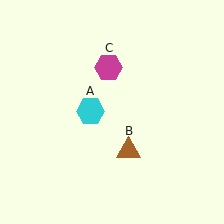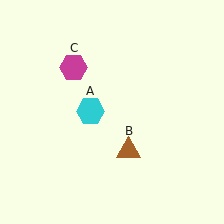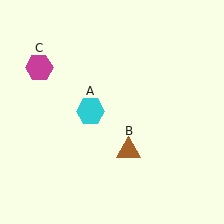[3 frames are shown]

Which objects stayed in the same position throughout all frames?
Cyan hexagon (object A) and brown triangle (object B) remained stationary.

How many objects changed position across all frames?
1 object changed position: magenta hexagon (object C).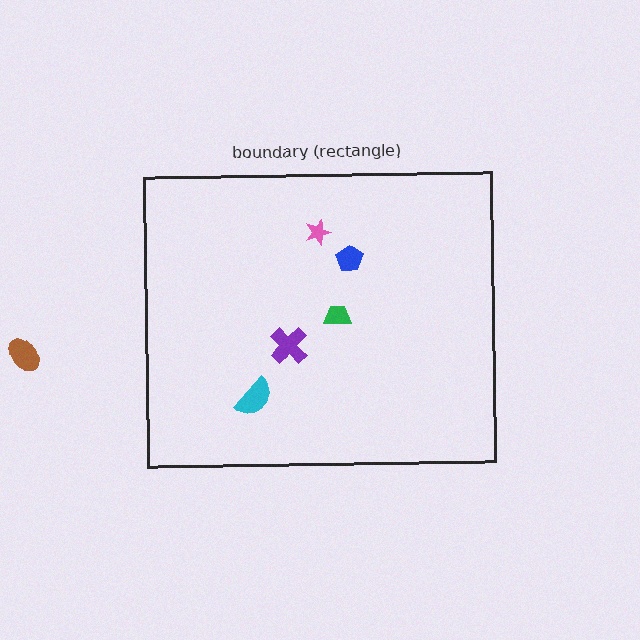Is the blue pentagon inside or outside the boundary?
Inside.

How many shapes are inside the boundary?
5 inside, 1 outside.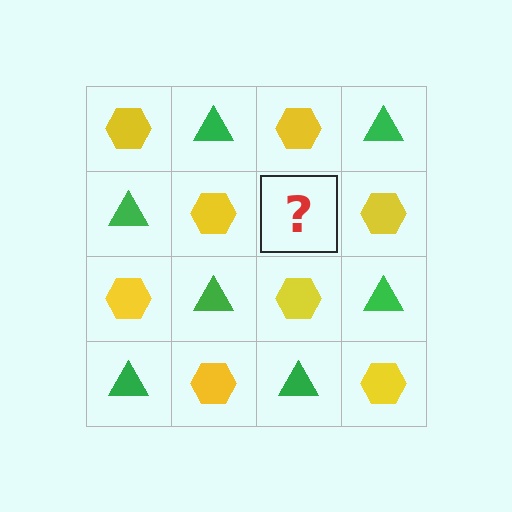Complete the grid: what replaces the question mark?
The question mark should be replaced with a green triangle.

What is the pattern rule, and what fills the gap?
The rule is that it alternates yellow hexagon and green triangle in a checkerboard pattern. The gap should be filled with a green triangle.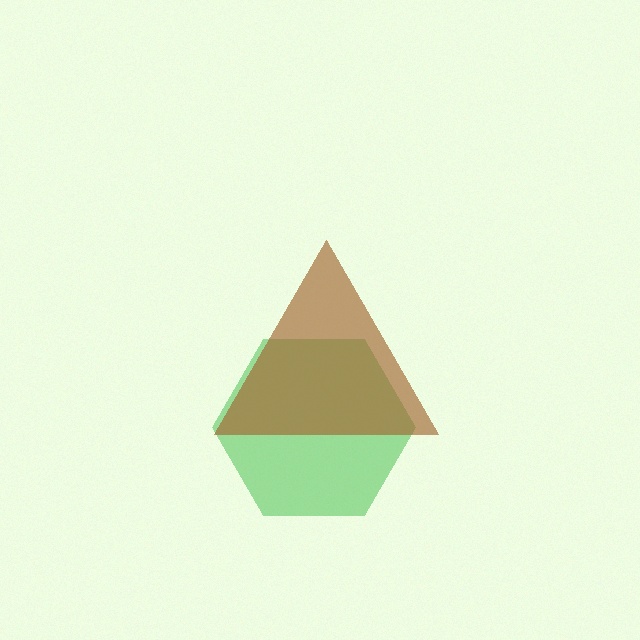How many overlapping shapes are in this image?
There are 2 overlapping shapes in the image.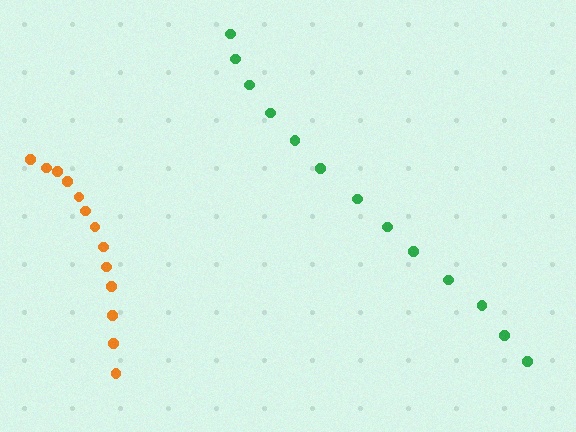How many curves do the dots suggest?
There are 2 distinct paths.